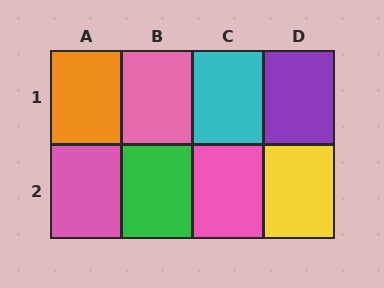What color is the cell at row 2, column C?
Pink.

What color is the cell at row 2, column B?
Green.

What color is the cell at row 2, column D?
Yellow.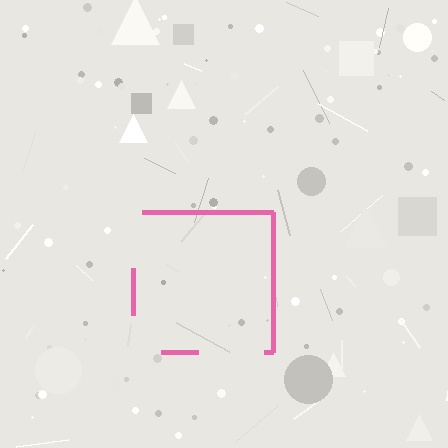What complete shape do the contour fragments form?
The contour fragments form a square.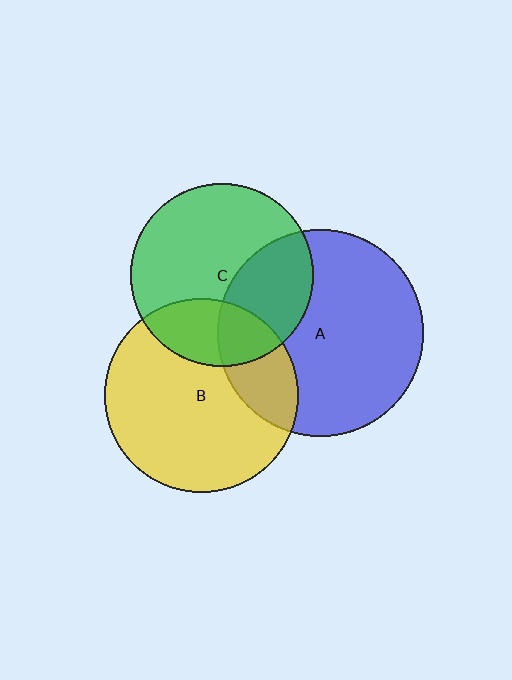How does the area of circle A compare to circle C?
Approximately 1.3 times.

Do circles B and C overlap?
Yes.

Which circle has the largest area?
Circle A (blue).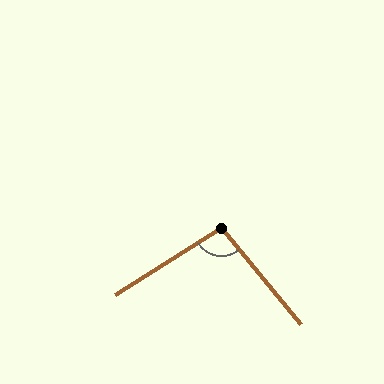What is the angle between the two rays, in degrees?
Approximately 97 degrees.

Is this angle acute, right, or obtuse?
It is obtuse.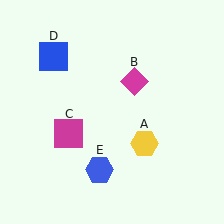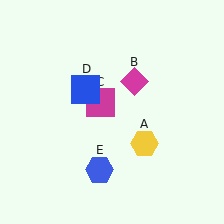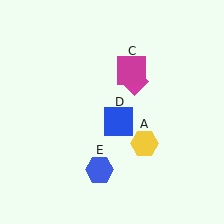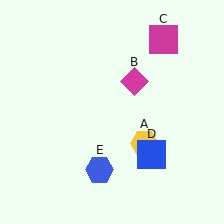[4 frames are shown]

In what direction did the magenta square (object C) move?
The magenta square (object C) moved up and to the right.